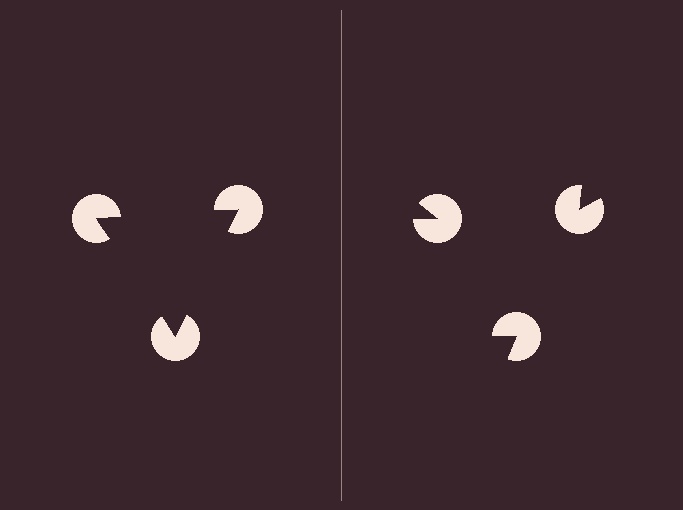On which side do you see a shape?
An illusory triangle appears on the left side. On the right side the wedge cuts are rotated, so no coherent shape forms.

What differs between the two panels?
The pac-man discs are positioned identically on both sides; only the wedge orientations differ. On the left they align to a triangle; on the right they are misaligned.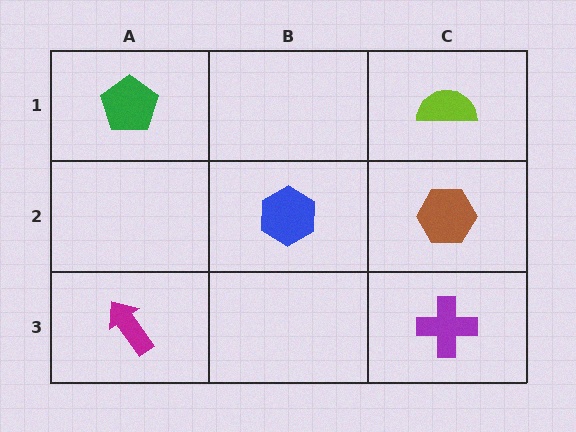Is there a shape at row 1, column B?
No, that cell is empty.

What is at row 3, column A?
A magenta arrow.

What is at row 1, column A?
A green pentagon.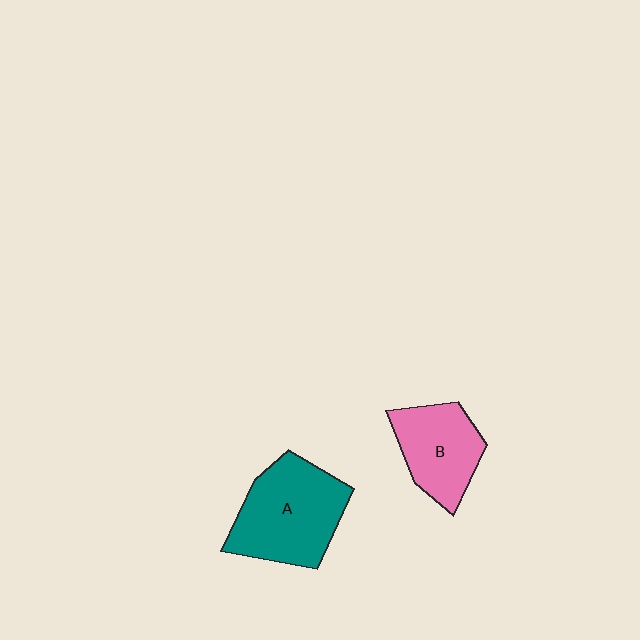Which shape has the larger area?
Shape A (teal).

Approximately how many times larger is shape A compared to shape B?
Approximately 1.4 times.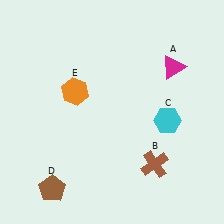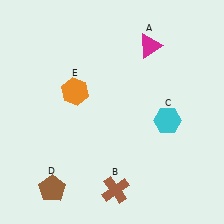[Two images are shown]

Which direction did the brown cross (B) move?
The brown cross (B) moved left.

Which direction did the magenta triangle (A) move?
The magenta triangle (A) moved left.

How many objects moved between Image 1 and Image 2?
2 objects moved between the two images.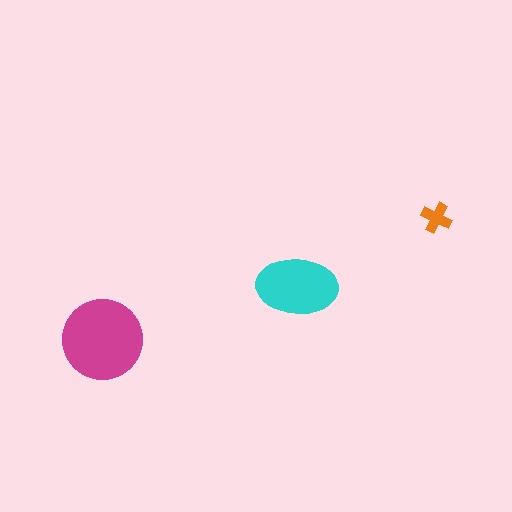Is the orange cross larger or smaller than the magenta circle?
Smaller.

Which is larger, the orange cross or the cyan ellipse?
The cyan ellipse.